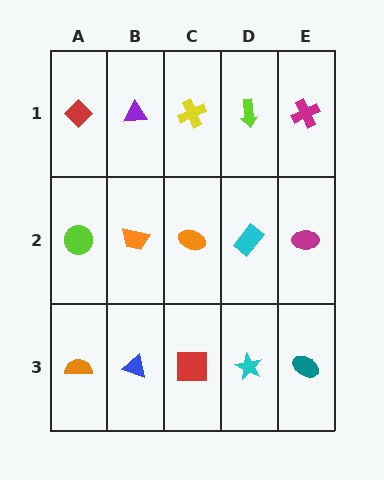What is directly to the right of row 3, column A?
A blue triangle.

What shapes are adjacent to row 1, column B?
An orange trapezoid (row 2, column B), a red diamond (row 1, column A), a yellow cross (row 1, column C).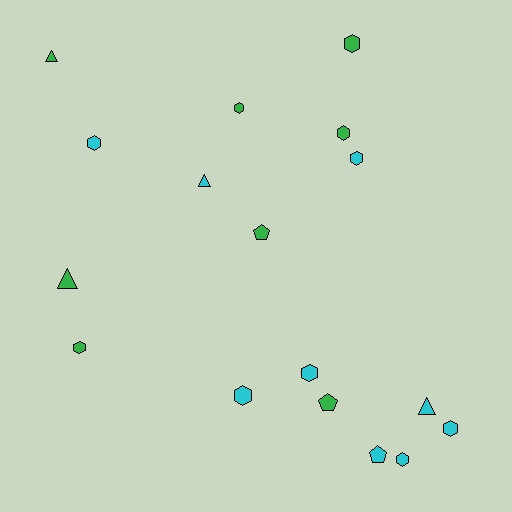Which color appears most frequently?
Cyan, with 9 objects.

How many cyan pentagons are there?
There is 1 cyan pentagon.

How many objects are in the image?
There are 17 objects.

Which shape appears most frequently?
Hexagon, with 10 objects.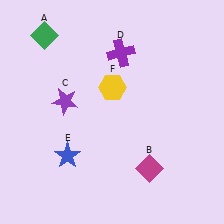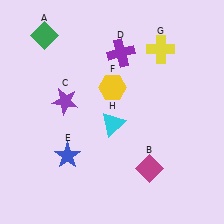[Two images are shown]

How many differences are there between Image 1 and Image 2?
There are 2 differences between the two images.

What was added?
A yellow cross (G), a cyan triangle (H) were added in Image 2.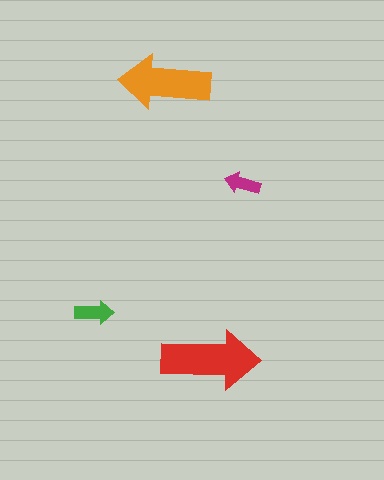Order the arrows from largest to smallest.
the red one, the orange one, the green one, the magenta one.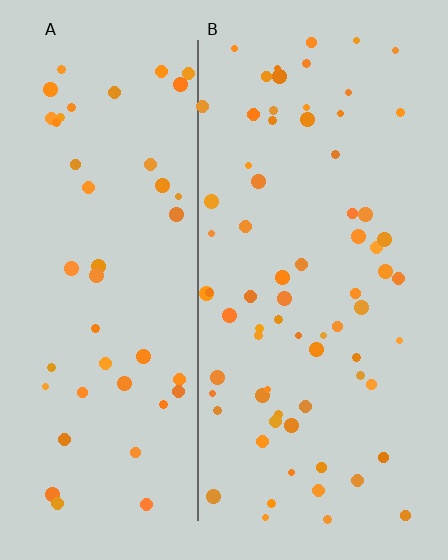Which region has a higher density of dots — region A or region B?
B (the right).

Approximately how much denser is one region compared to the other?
Approximately 1.5× — region B over region A.